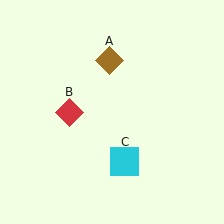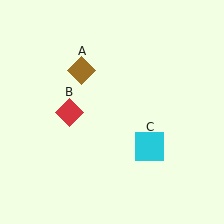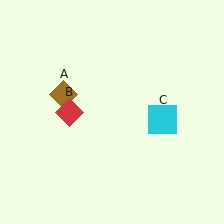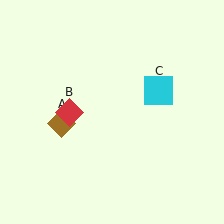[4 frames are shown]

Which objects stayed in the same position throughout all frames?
Red diamond (object B) remained stationary.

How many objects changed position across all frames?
2 objects changed position: brown diamond (object A), cyan square (object C).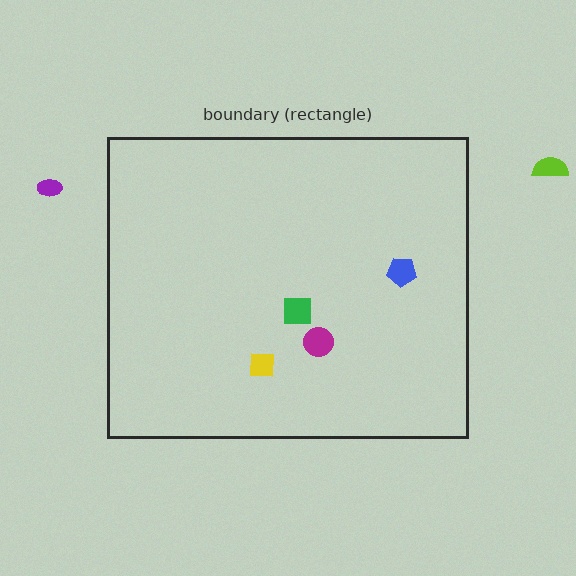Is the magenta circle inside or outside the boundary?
Inside.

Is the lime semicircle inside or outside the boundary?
Outside.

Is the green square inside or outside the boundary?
Inside.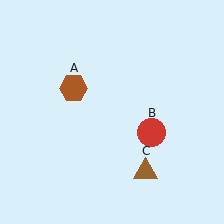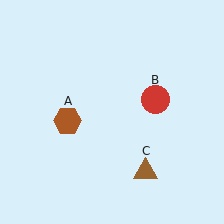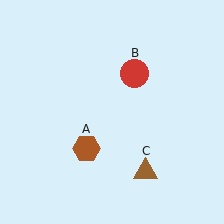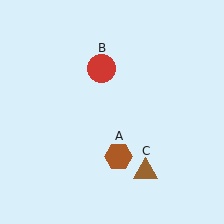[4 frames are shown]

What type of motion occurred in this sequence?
The brown hexagon (object A), red circle (object B) rotated counterclockwise around the center of the scene.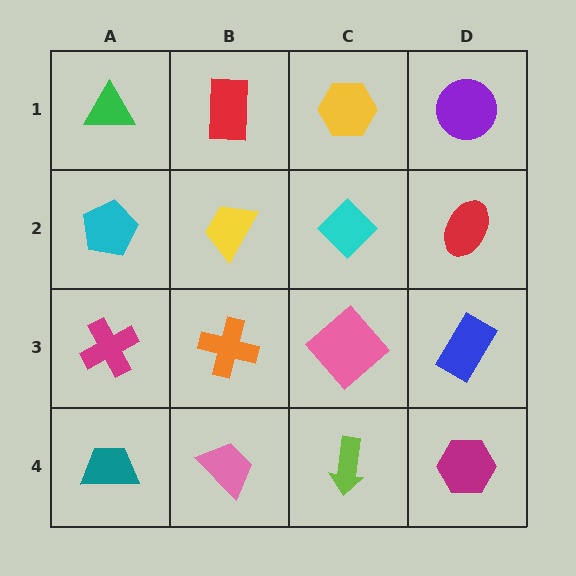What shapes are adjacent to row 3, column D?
A red ellipse (row 2, column D), a magenta hexagon (row 4, column D), a pink diamond (row 3, column C).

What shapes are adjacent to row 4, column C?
A pink diamond (row 3, column C), a pink trapezoid (row 4, column B), a magenta hexagon (row 4, column D).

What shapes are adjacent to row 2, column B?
A red rectangle (row 1, column B), an orange cross (row 3, column B), a cyan pentagon (row 2, column A), a cyan diamond (row 2, column C).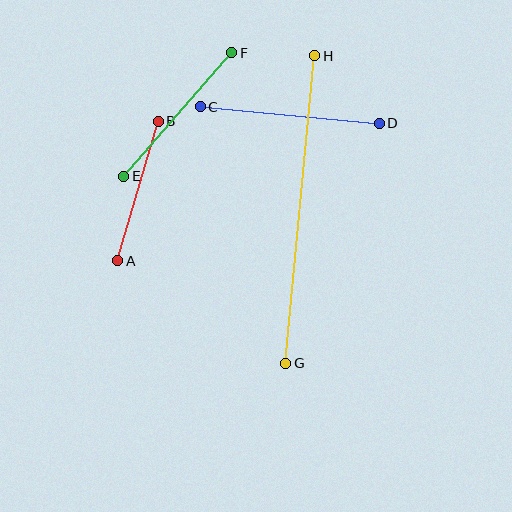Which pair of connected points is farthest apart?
Points G and H are farthest apart.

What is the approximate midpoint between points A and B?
The midpoint is at approximately (138, 191) pixels.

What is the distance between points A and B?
The distance is approximately 145 pixels.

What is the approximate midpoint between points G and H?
The midpoint is at approximately (300, 209) pixels.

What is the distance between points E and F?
The distance is approximately 164 pixels.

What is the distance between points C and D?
The distance is approximately 180 pixels.